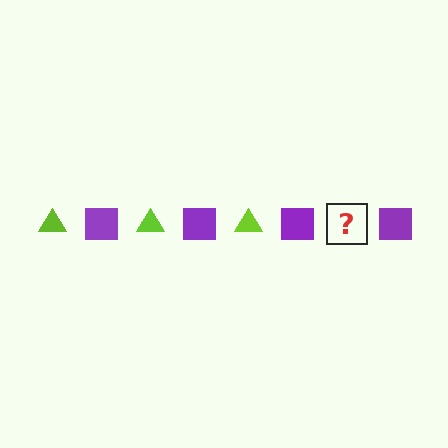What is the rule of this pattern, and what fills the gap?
The rule is that the pattern alternates between lime triangle and purple square. The gap should be filled with a lime triangle.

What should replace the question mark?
The question mark should be replaced with a lime triangle.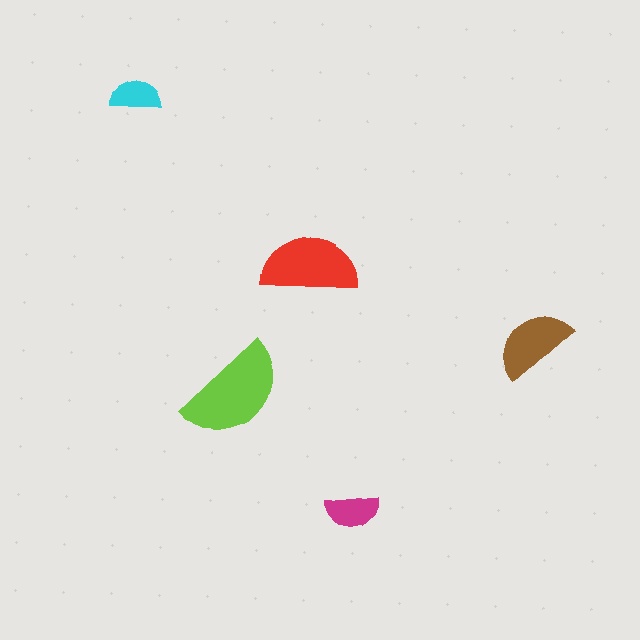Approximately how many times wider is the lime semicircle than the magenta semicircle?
About 2 times wider.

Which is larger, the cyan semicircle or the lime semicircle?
The lime one.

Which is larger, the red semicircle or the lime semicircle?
The lime one.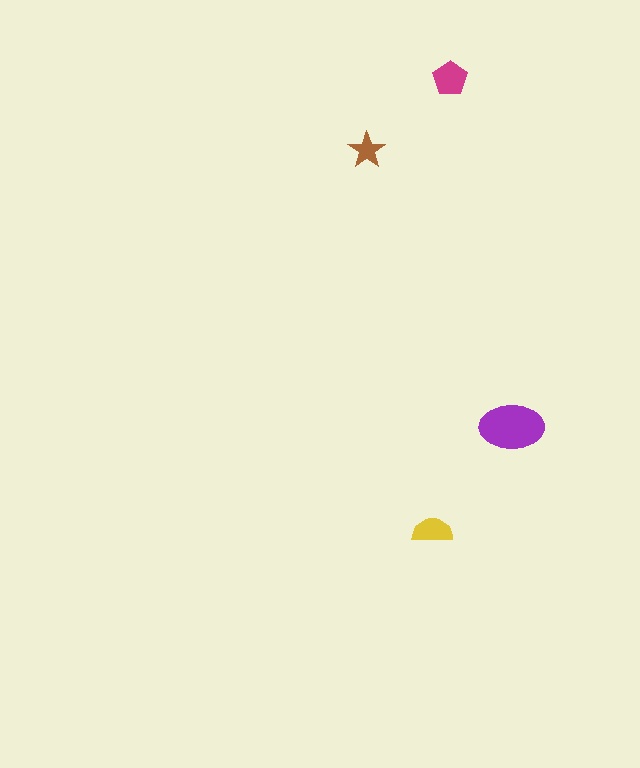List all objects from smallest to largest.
The brown star, the yellow semicircle, the magenta pentagon, the purple ellipse.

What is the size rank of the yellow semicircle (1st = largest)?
3rd.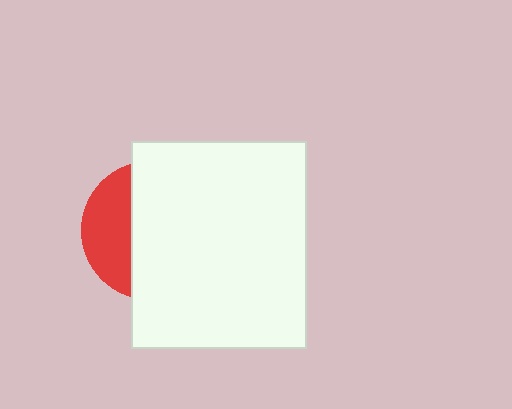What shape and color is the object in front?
The object in front is a white rectangle.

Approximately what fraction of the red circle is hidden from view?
Roughly 67% of the red circle is hidden behind the white rectangle.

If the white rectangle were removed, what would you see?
You would see the complete red circle.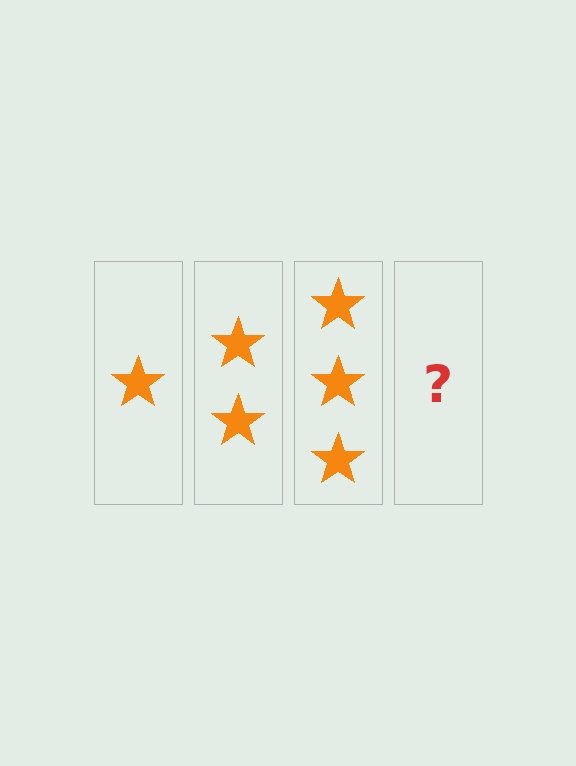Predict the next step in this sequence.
The next step is 4 stars.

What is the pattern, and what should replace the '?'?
The pattern is that each step adds one more star. The '?' should be 4 stars.